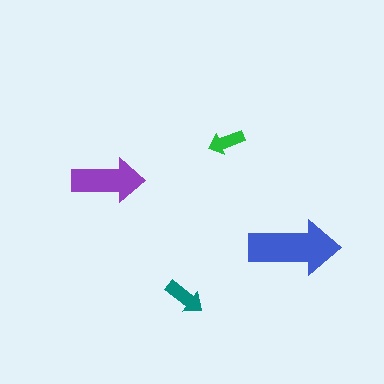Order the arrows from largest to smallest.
the blue one, the purple one, the teal one, the green one.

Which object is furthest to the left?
The purple arrow is leftmost.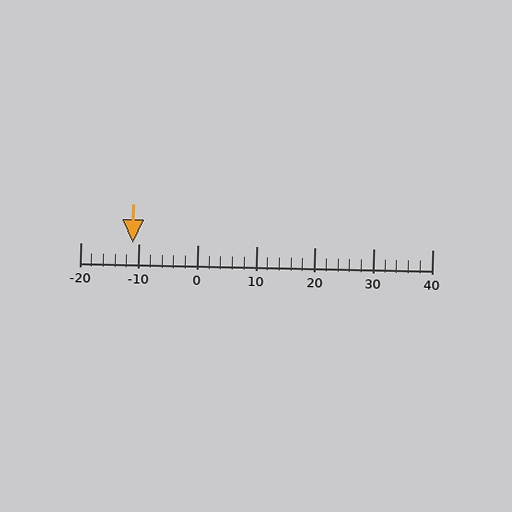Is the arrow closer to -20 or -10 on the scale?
The arrow is closer to -10.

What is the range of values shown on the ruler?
The ruler shows values from -20 to 40.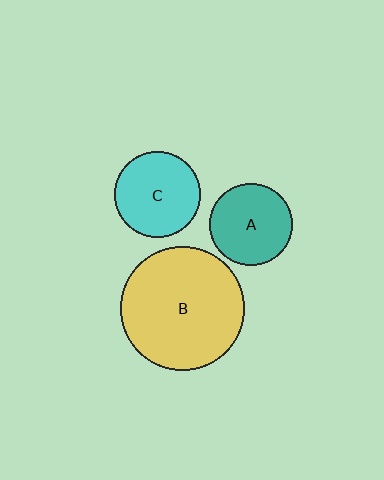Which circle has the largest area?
Circle B (yellow).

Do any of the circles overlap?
No, none of the circles overlap.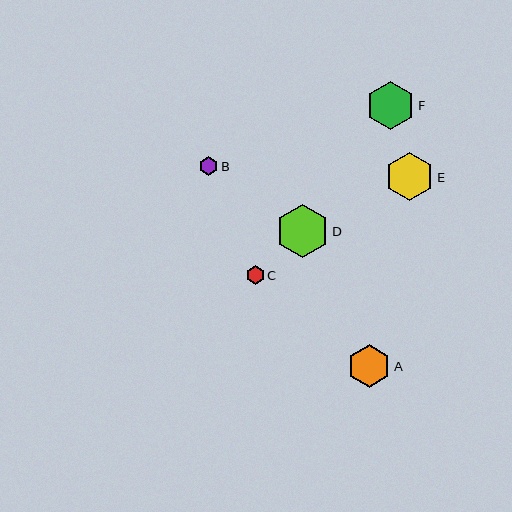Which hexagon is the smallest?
Hexagon B is the smallest with a size of approximately 18 pixels.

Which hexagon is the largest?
Hexagon D is the largest with a size of approximately 53 pixels.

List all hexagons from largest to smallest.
From largest to smallest: D, E, F, A, C, B.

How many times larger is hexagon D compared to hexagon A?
Hexagon D is approximately 1.2 times the size of hexagon A.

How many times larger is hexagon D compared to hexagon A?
Hexagon D is approximately 1.2 times the size of hexagon A.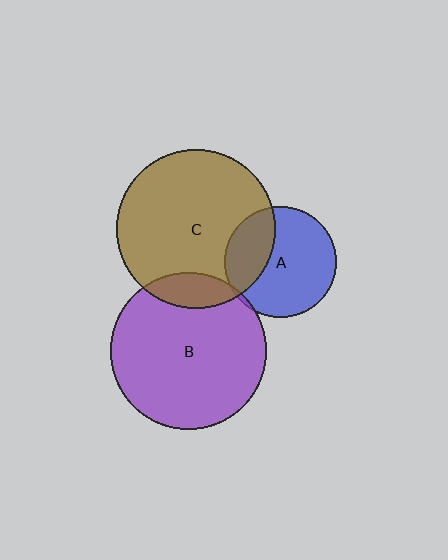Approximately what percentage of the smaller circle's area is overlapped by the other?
Approximately 5%.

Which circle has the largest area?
Circle C (brown).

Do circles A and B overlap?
Yes.